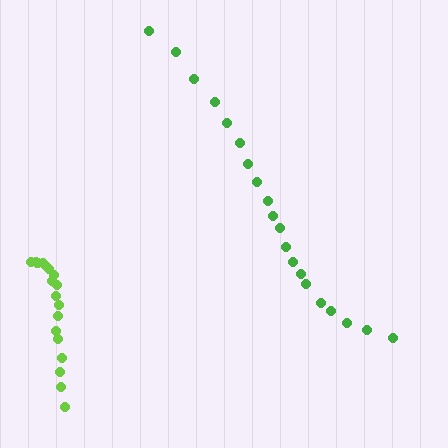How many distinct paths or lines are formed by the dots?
There are 2 distinct paths.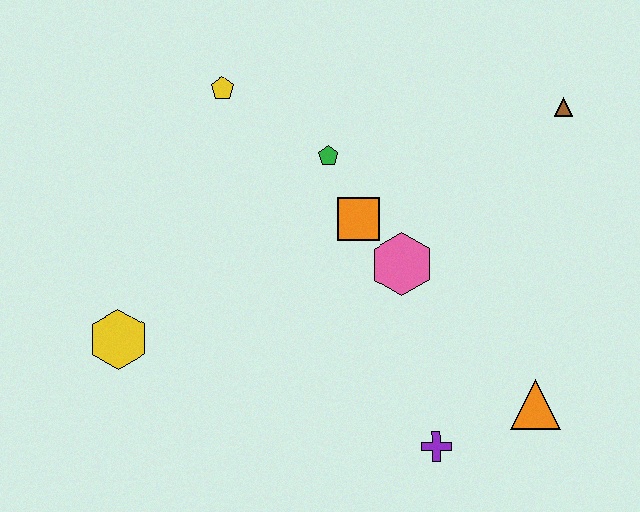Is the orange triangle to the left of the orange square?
No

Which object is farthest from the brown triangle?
The yellow hexagon is farthest from the brown triangle.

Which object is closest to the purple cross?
The orange triangle is closest to the purple cross.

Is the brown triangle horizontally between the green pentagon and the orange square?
No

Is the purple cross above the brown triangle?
No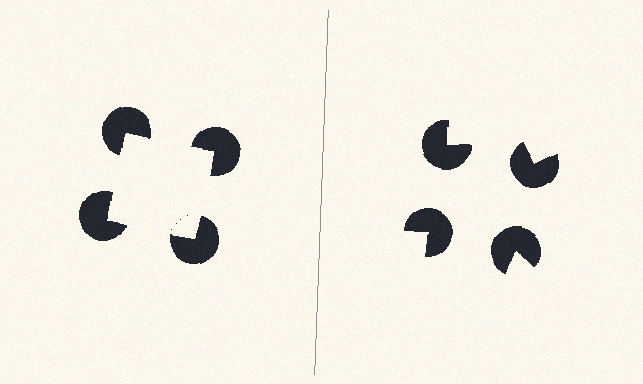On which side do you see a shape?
An illusory square appears on the left side. On the right side the wedge cuts are rotated, so no coherent shape forms.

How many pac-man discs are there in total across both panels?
8 — 4 on each side.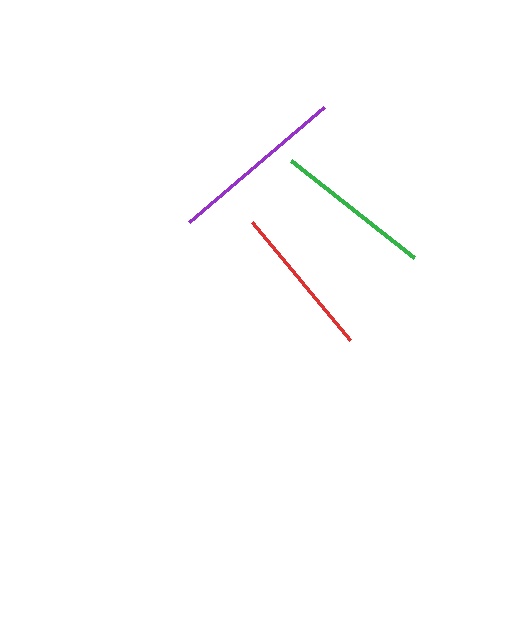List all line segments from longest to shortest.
From longest to shortest: purple, green, red.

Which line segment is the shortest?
The red line is the shortest at approximately 153 pixels.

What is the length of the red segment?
The red segment is approximately 153 pixels long.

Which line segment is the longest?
The purple line is the longest at approximately 177 pixels.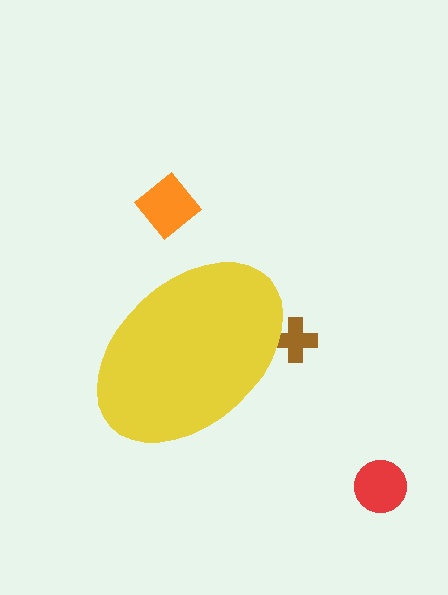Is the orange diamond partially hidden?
No, the orange diamond is fully visible.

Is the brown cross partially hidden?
Yes, the brown cross is partially hidden behind the yellow ellipse.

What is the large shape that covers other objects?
A yellow ellipse.